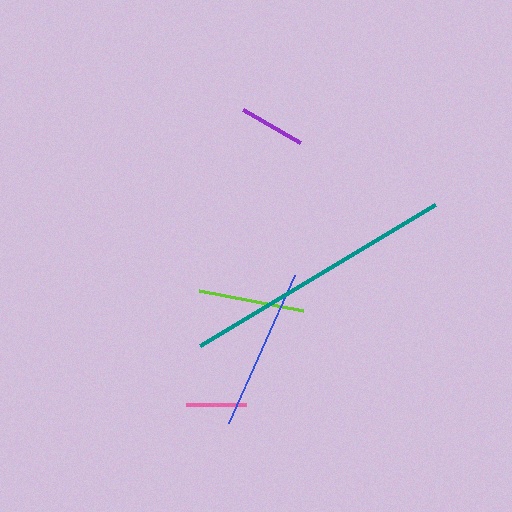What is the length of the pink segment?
The pink segment is approximately 60 pixels long.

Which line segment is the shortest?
The pink line is the shortest at approximately 60 pixels.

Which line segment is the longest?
The teal line is the longest at approximately 274 pixels.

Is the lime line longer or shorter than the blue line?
The blue line is longer than the lime line.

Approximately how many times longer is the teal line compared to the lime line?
The teal line is approximately 2.6 times the length of the lime line.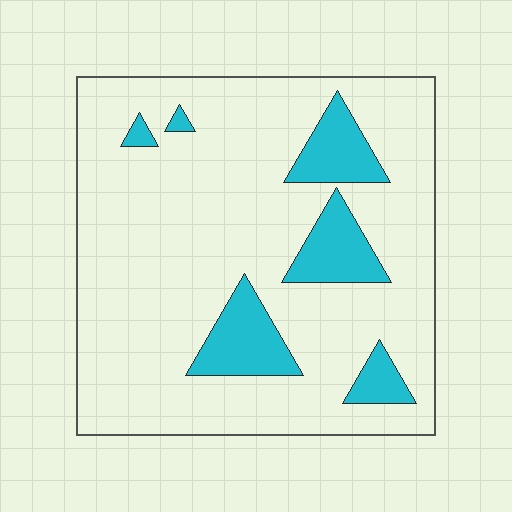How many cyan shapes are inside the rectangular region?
6.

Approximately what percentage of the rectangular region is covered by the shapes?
Approximately 15%.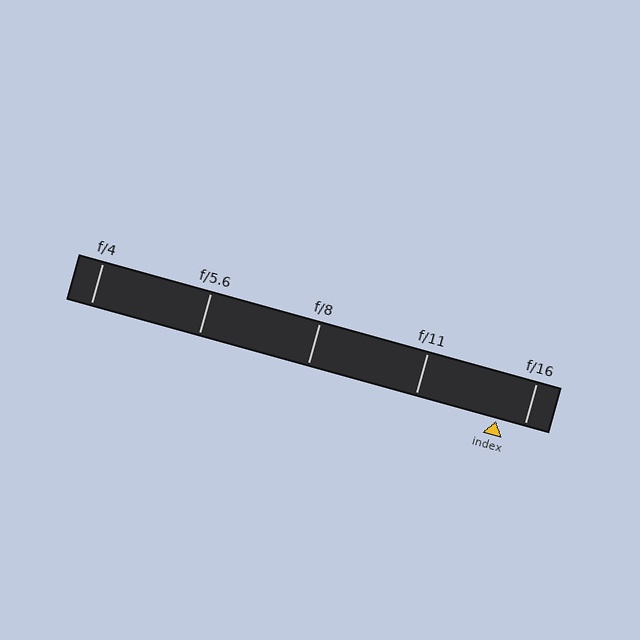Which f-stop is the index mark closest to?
The index mark is closest to f/16.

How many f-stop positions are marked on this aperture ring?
There are 5 f-stop positions marked.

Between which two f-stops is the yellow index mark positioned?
The index mark is between f/11 and f/16.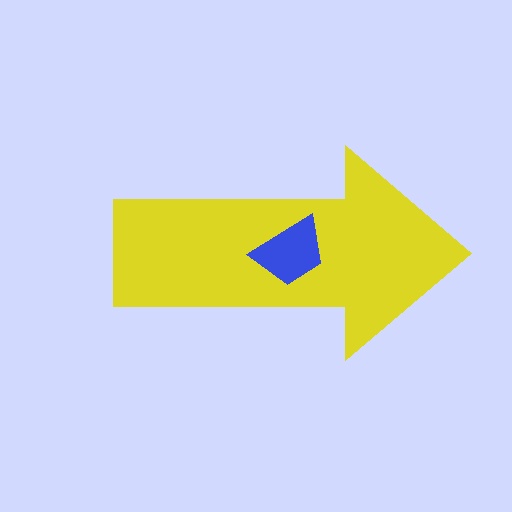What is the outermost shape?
The yellow arrow.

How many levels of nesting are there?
2.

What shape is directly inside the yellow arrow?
The blue trapezoid.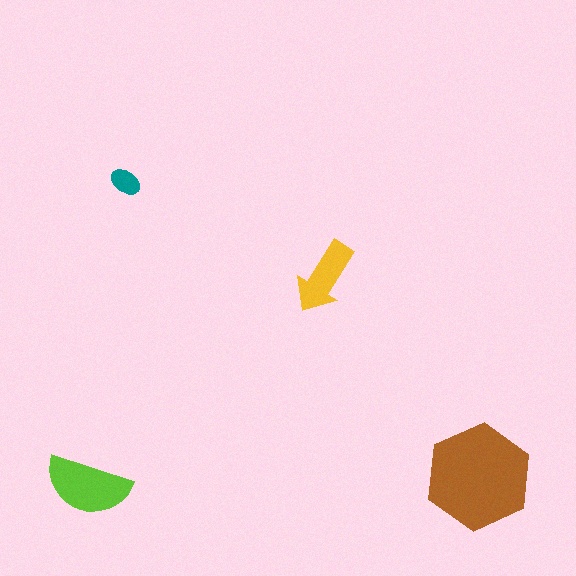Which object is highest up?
The teal ellipse is topmost.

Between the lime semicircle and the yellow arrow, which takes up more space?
The lime semicircle.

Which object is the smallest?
The teal ellipse.